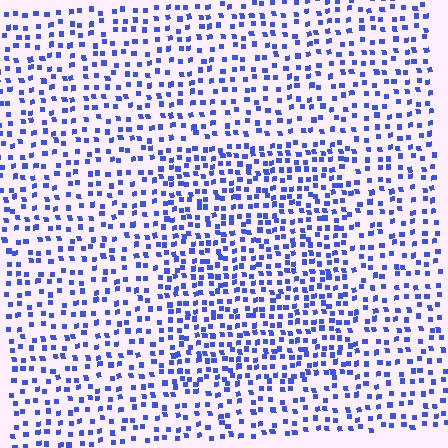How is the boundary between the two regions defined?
The boundary is defined by a change in element density (approximately 1.6x ratio). All elements are the same color, size, and shape.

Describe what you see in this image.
The image contains small blue elements arranged at two different densities. A rectangle-shaped region is visible where the elements are more densely packed than the surrounding area.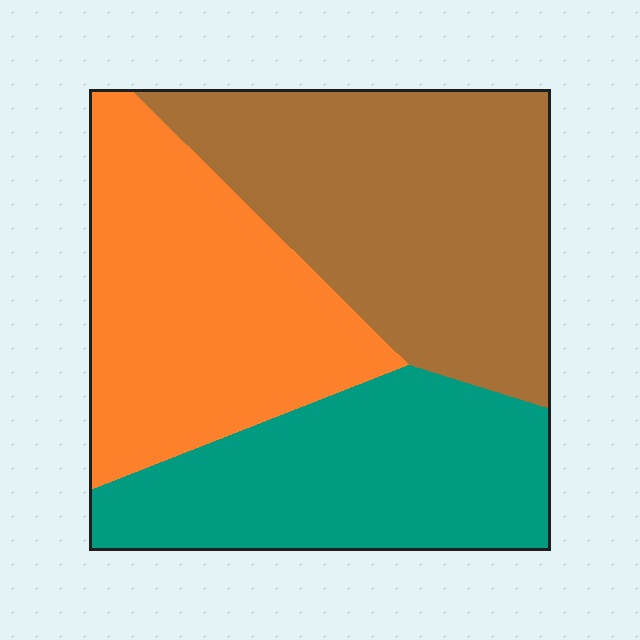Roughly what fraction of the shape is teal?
Teal takes up about one third (1/3) of the shape.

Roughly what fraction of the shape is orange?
Orange covers roughly 35% of the shape.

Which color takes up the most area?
Brown, at roughly 40%.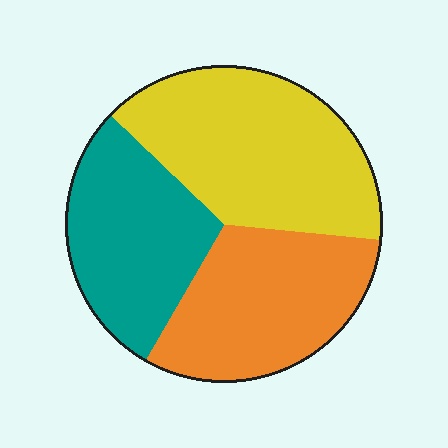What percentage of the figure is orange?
Orange covers 32% of the figure.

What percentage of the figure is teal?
Teal covers around 30% of the figure.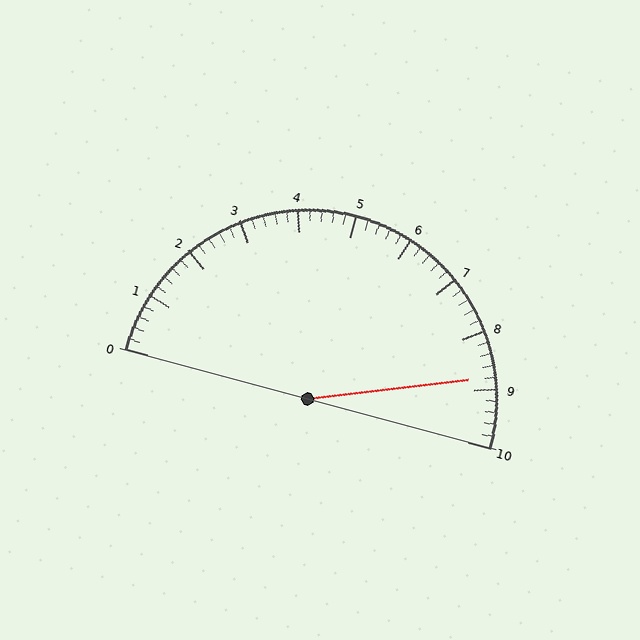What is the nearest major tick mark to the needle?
The nearest major tick mark is 9.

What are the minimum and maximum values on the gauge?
The gauge ranges from 0 to 10.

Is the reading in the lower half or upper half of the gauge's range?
The reading is in the upper half of the range (0 to 10).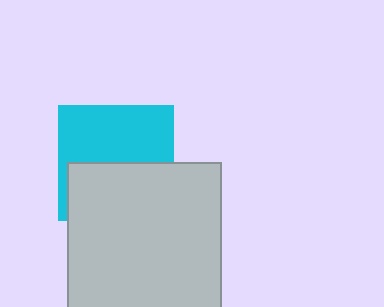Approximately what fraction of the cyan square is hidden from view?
Roughly 47% of the cyan square is hidden behind the light gray rectangle.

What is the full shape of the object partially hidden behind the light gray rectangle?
The partially hidden object is a cyan square.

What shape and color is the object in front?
The object in front is a light gray rectangle.